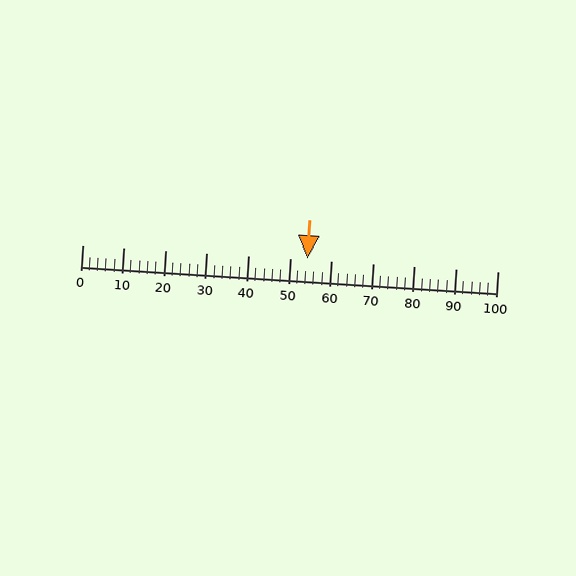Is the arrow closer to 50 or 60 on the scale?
The arrow is closer to 50.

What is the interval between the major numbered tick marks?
The major tick marks are spaced 10 units apart.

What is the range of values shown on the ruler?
The ruler shows values from 0 to 100.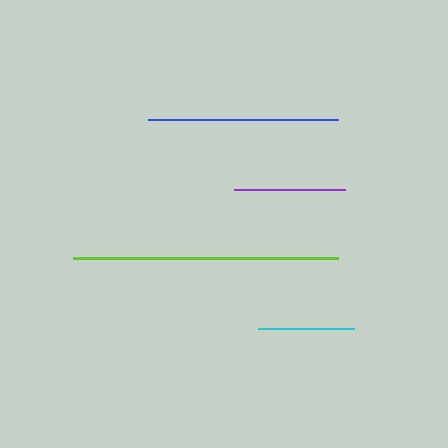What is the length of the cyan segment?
The cyan segment is approximately 96 pixels long.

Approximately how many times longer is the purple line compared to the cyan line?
The purple line is approximately 1.2 times the length of the cyan line.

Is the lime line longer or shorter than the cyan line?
The lime line is longer than the cyan line.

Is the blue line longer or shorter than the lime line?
The lime line is longer than the blue line.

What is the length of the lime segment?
The lime segment is approximately 265 pixels long.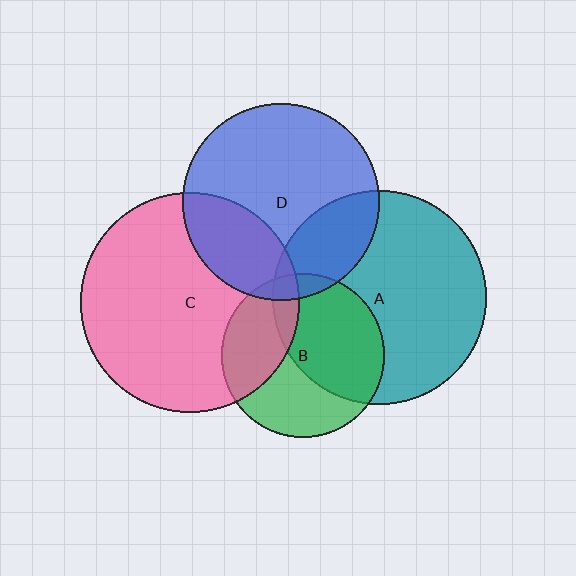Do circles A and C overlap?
Yes.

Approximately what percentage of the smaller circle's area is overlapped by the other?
Approximately 5%.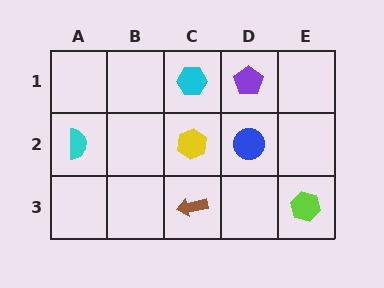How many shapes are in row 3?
2 shapes.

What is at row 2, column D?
A blue circle.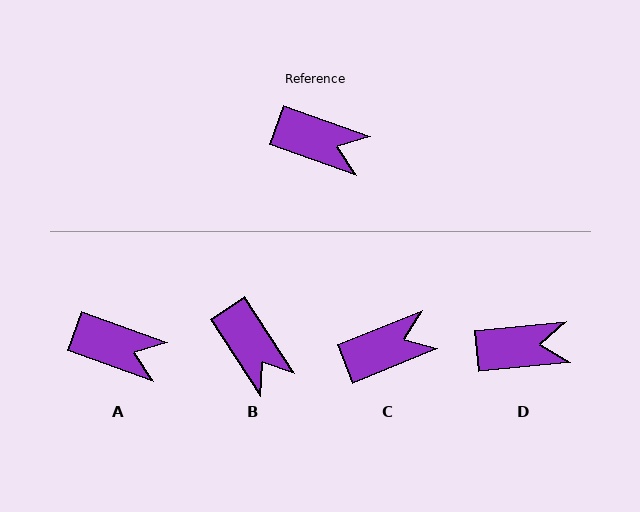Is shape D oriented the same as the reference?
No, it is off by about 25 degrees.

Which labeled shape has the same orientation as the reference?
A.